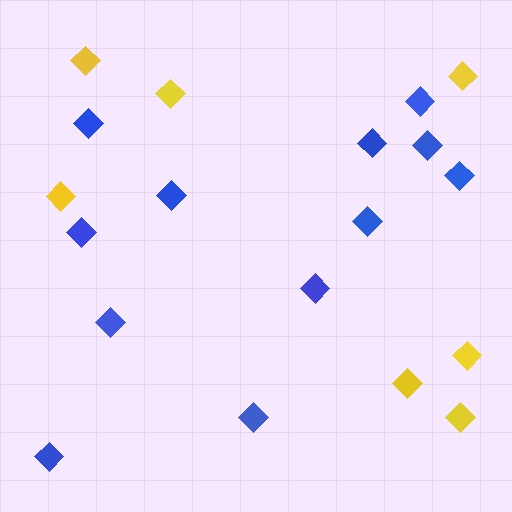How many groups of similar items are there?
There are 2 groups: one group of blue diamonds (12) and one group of yellow diamonds (7).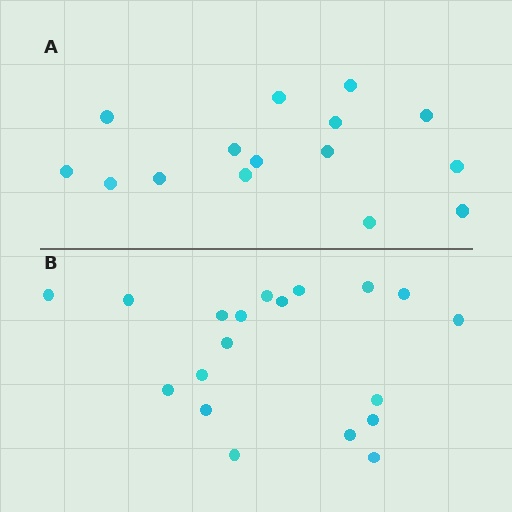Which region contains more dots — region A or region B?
Region B (the bottom region) has more dots.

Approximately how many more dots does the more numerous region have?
Region B has about 4 more dots than region A.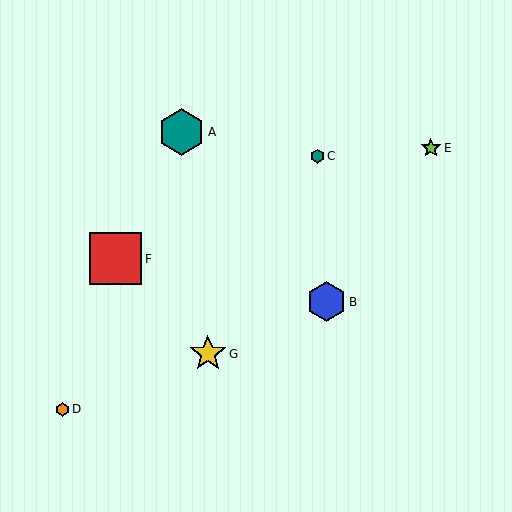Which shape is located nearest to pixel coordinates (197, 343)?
The yellow star (labeled G) at (208, 354) is nearest to that location.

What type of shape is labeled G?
Shape G is a yellow star.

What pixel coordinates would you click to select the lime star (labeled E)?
Click at (431, 148) to select the lime star E.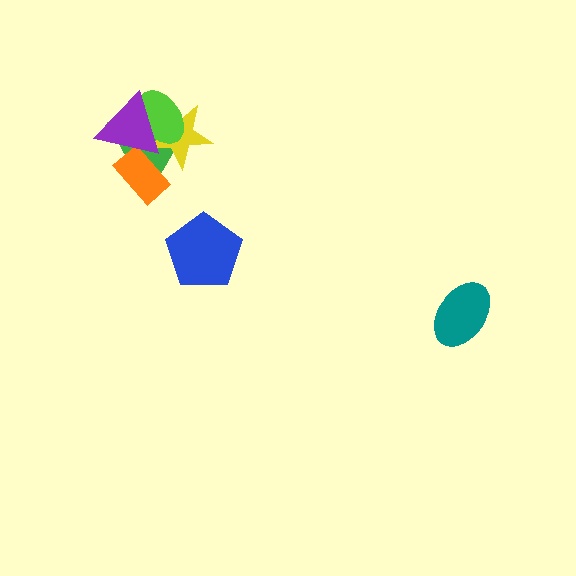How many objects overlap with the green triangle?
4 objects overlap with the green triangle.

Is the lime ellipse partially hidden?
Yes, it is partially covered by another shape.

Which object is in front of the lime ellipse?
The purple triangle is in front of the lime ellipse.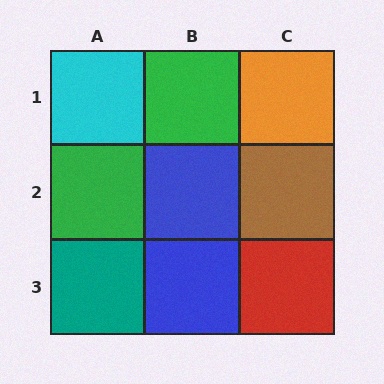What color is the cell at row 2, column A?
Green.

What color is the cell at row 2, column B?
Blue.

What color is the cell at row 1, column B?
Green.